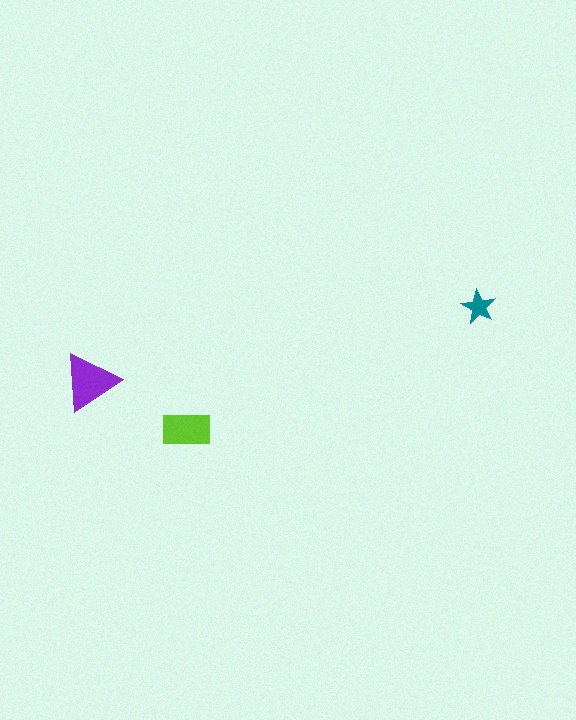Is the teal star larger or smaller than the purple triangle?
Smaller.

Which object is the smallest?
The teal star.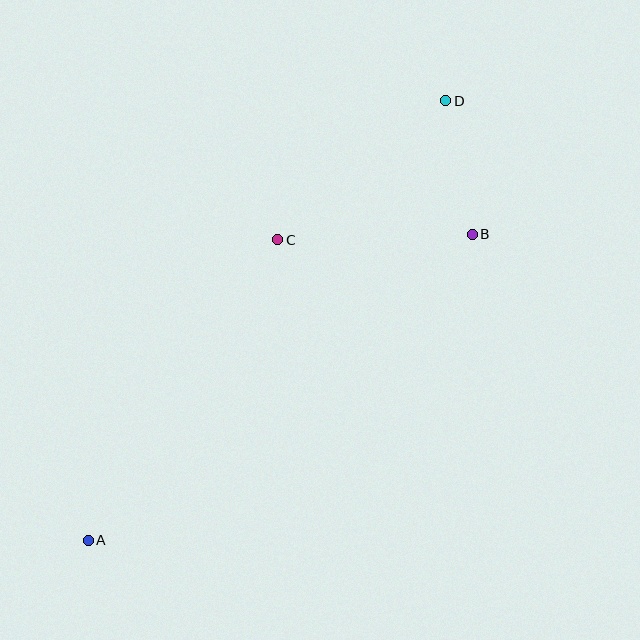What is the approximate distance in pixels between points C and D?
The distance between C and D is approximately 218 pixels.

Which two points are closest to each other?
Points B and D are closest to each other.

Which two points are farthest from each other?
Points A and D are farthest from each other.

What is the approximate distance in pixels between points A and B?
The distance between A and B is approximately 491 pixels.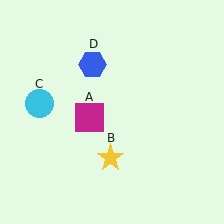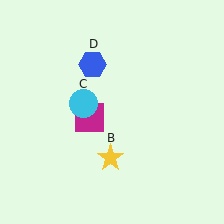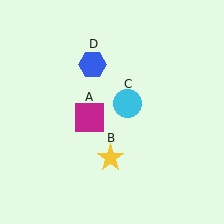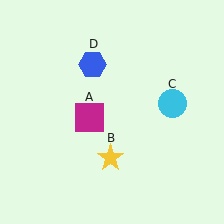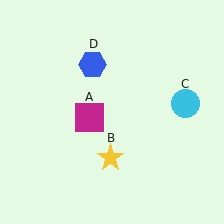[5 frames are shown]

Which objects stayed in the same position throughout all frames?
Magenta square (object A) and yellow star (object B) and blue hexagon (object D) remained stationary.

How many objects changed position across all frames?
1 object changed position: cyan circle (object C).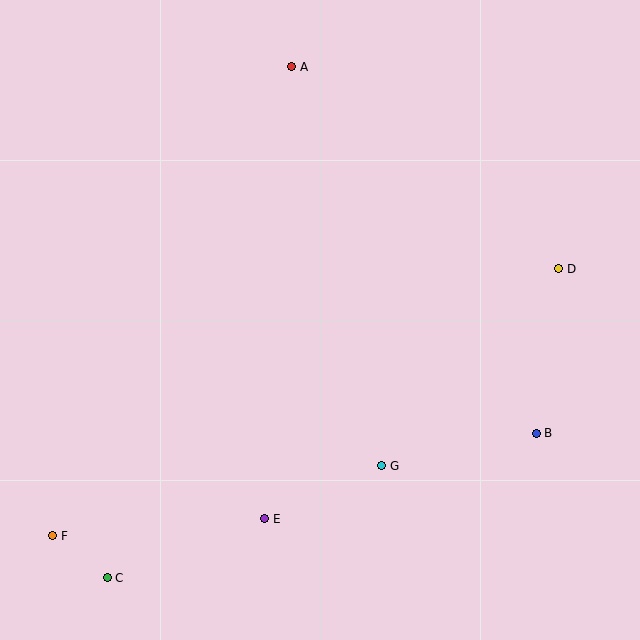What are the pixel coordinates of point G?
Point G is at (382, 466).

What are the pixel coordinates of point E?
Point E is at (265, 519).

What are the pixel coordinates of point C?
Point C is at (107, 578).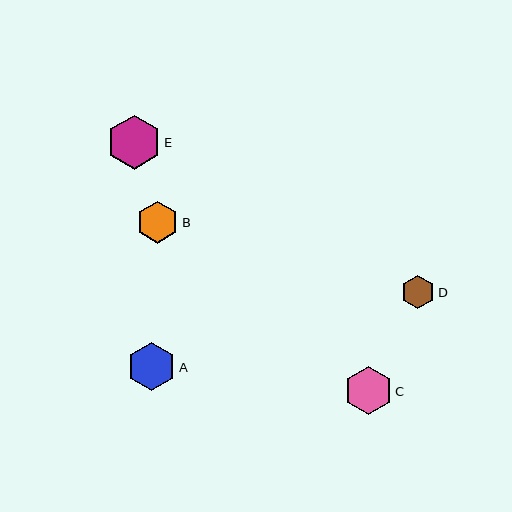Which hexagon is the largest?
Hexagon E is the largest with a size of approximately 54 pixels.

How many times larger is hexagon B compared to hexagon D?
Hexagon B is approximately 1.3 times the size of hexagon D.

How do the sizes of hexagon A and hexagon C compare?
Hexagon A and hexagon C are approximately the same size.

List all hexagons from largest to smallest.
From largest to smallest: E, A, C, B, D.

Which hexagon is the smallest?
Hexagon D is the smallest with a size of approximately 33 pixels.